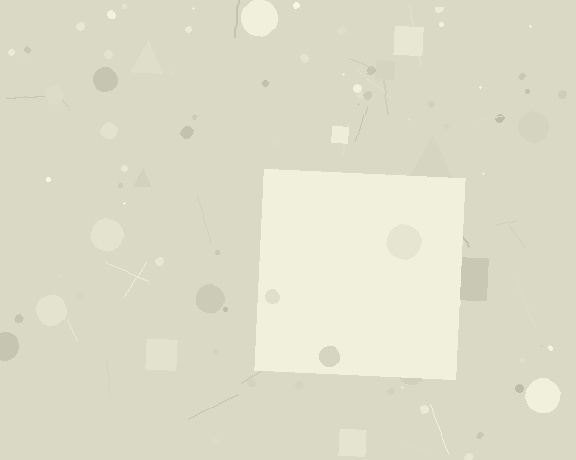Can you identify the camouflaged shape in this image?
The camouflaged shape is a square.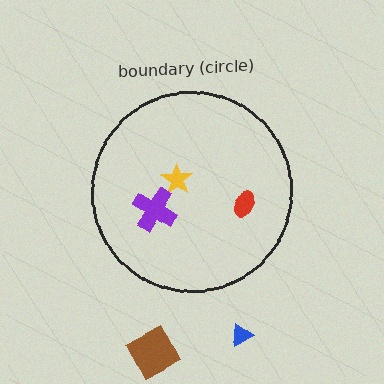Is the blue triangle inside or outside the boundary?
Outside.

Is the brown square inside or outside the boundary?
Outside.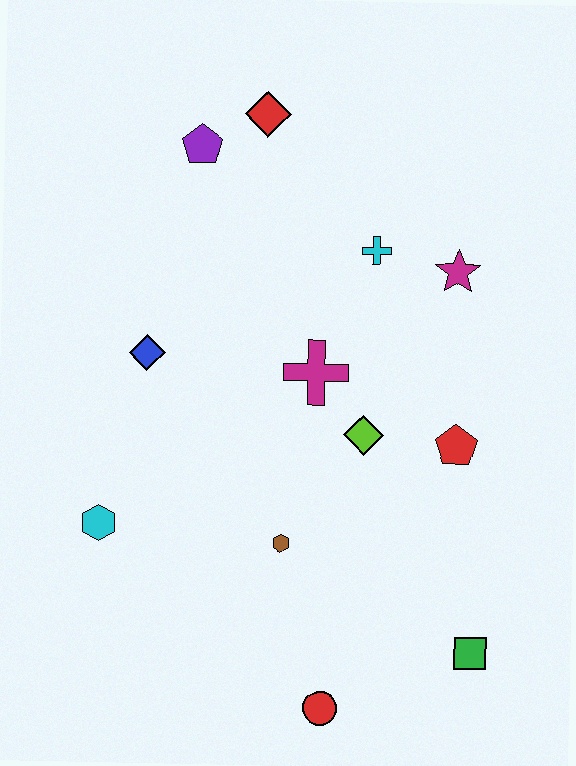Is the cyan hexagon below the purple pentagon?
Yes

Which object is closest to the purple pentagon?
The red diamond is closest to the purple pentagon.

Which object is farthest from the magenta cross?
The red circle is farthest from the magenta cross.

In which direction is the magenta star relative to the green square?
The magenta star is above the green square.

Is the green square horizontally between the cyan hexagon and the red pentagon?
No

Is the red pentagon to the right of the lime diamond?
Yes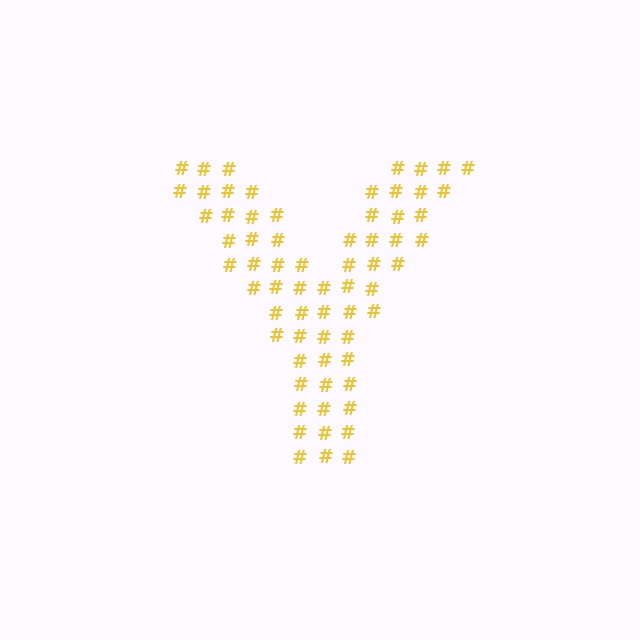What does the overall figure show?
The overall figure shows the letter Y.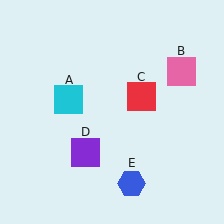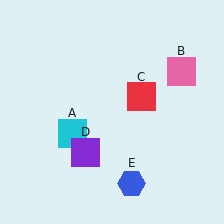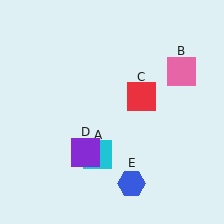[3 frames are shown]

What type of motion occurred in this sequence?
The cyan square (object A) rotated counterclockwise around the center of the scene.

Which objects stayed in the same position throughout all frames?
Pink square (object B) and red square (object C) and purple square (object D) and blue hexagon (object E) remained stationary.